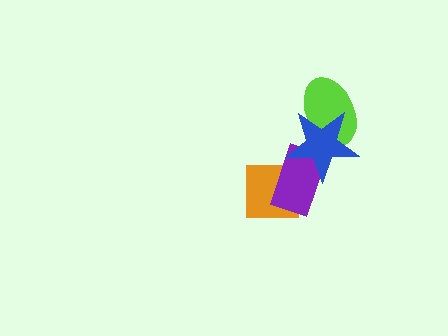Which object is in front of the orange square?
The purple rectangle is in front of the orange square.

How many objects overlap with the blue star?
2 objects overlap with the blue star.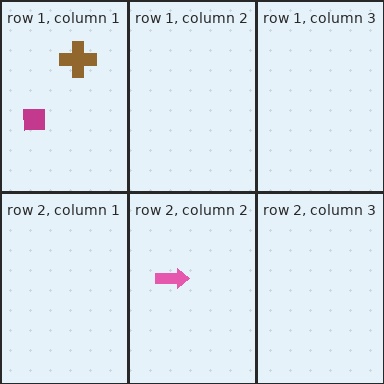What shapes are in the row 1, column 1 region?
The magenta square, the brown cross.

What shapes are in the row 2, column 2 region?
The pink arrow.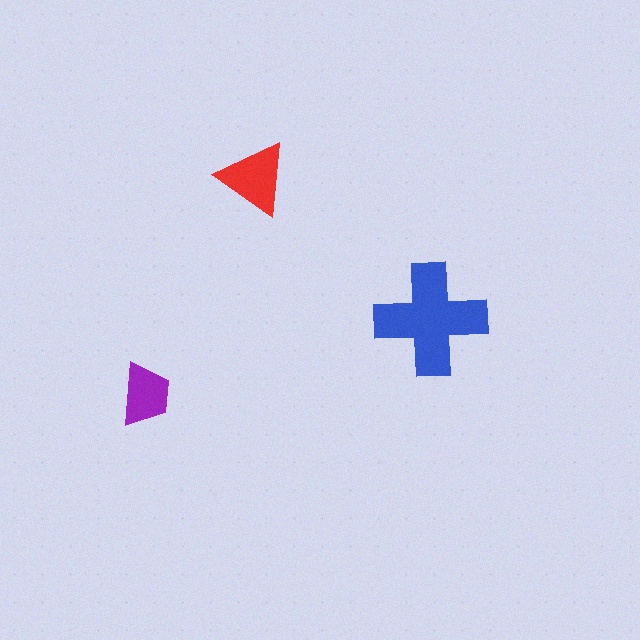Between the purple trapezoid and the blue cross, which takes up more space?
The blue cross.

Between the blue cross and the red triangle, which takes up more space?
The blue cross.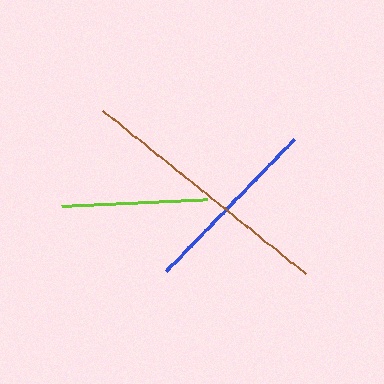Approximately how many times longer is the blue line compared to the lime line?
The blue line is approximately 1.3 times the length of the lime line.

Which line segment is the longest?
The brown line is the longest at approximately 260 pixels.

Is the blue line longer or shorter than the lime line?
The blue line is longer than the lime line.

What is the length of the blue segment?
The blue segment is approximately 184 pixels long.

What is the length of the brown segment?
The brown segment is approximately 260 pixels long.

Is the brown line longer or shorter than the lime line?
The brown line is longer than the lime line.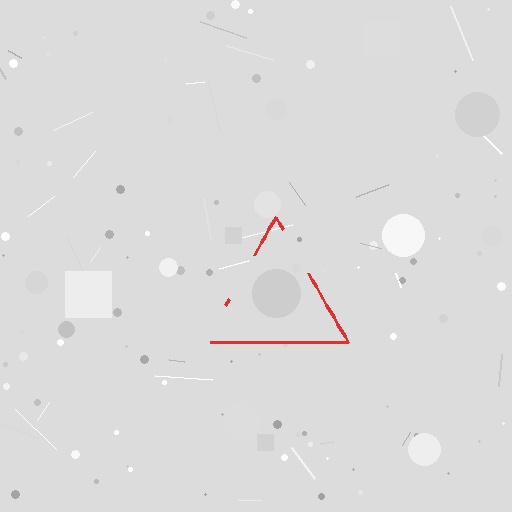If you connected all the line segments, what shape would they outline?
They would outline a triangle.